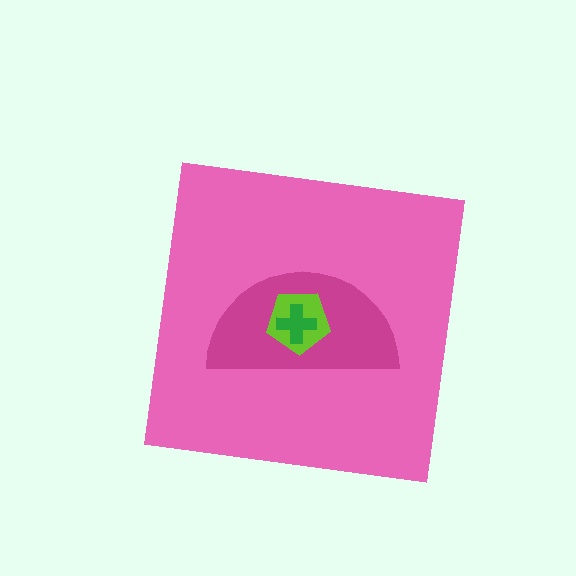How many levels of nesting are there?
4.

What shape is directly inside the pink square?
The magenta semicircle.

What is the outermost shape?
The pink square.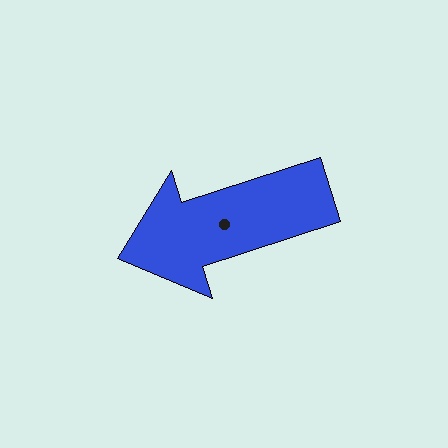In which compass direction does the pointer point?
West.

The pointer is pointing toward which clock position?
Roughly 8 o'clock.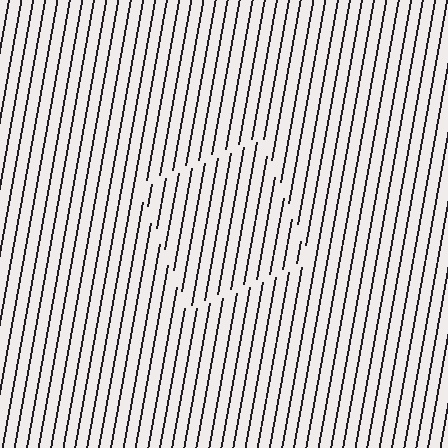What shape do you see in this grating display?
An illusory square. The interior of the shape contains the same grating, shifted by half a period — the contour is defined by the phase discontinuity where line-ends from the inner and outer gratings abut.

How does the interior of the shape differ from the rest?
The interior of the shape contains the same grating, shifted by half a period — the contour is defined by the phase discontinuity where line-ends from the inner and outer gratings abut.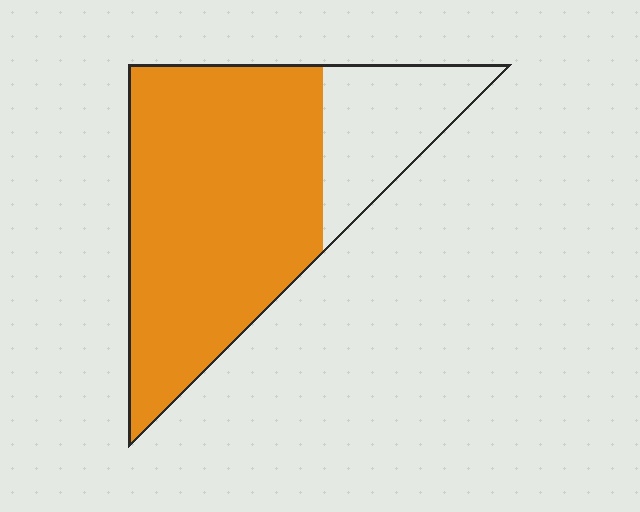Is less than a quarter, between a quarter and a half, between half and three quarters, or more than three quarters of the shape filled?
More than three quarters.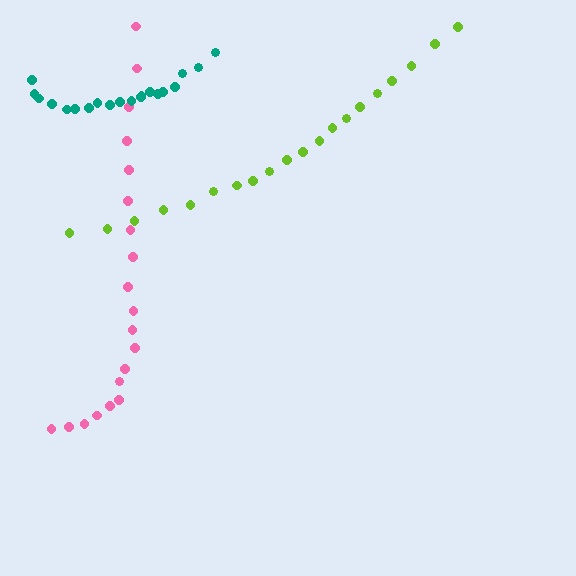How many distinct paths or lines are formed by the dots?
There are 3 distinct paths.